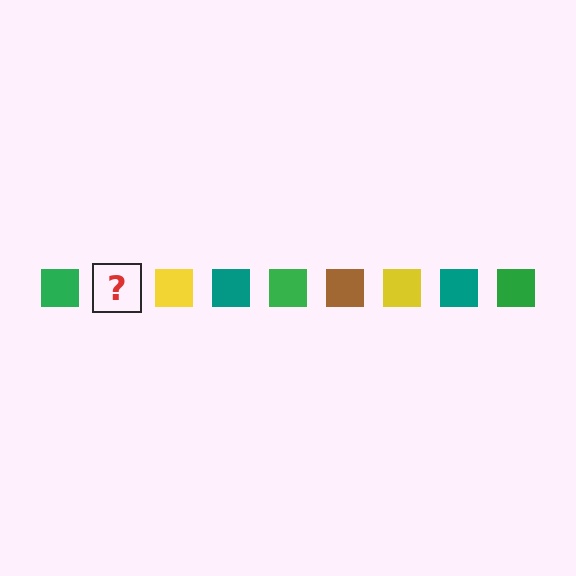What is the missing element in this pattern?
The missing element is a brown square.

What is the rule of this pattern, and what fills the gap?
The rule is that the pattern cycles through green, brown, yellow, teal squares. The gap should be filled with a brown square.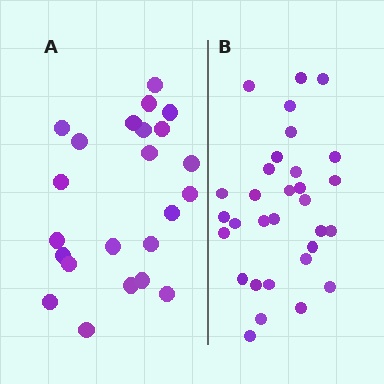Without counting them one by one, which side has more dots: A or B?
Region B (the right region) has more dots.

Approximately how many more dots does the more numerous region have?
Region B has roughly 8 or so more dots than region A.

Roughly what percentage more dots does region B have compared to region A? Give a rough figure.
About 35% more.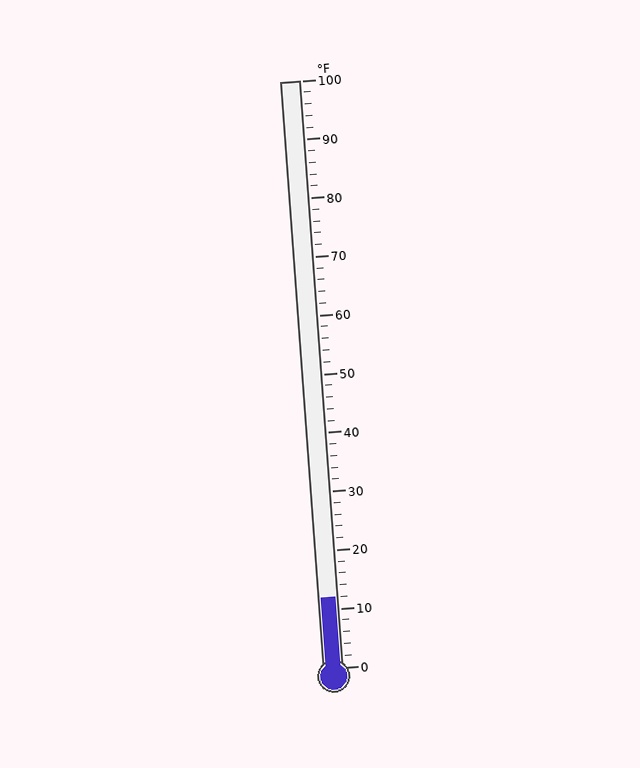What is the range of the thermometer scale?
The thermometer scale ranges from 0°F to 100°F.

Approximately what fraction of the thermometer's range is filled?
The thermometer is filled to approximately 10% of its range.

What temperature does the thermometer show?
The thermometer shows approximately 12°F.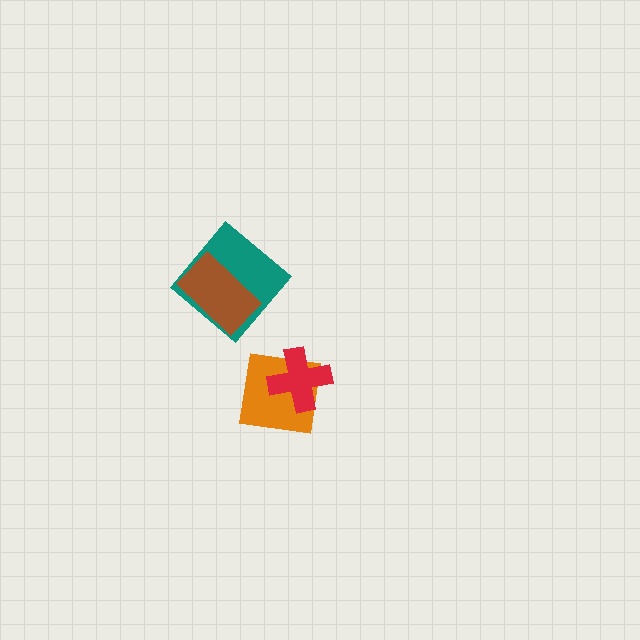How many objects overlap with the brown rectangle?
1 object overlaps with the brown rectangle.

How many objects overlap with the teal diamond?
1 object overlaps with the teal diamond.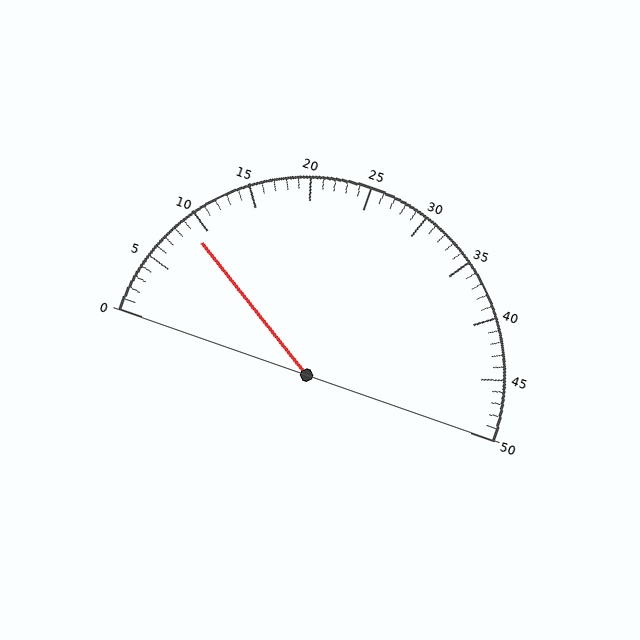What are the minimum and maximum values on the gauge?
The gauge ranges from 0 to 50.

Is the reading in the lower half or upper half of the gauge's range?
The reading is in the lower half of the range (0 to 50).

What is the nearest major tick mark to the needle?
The nearest major tick mark is 10.